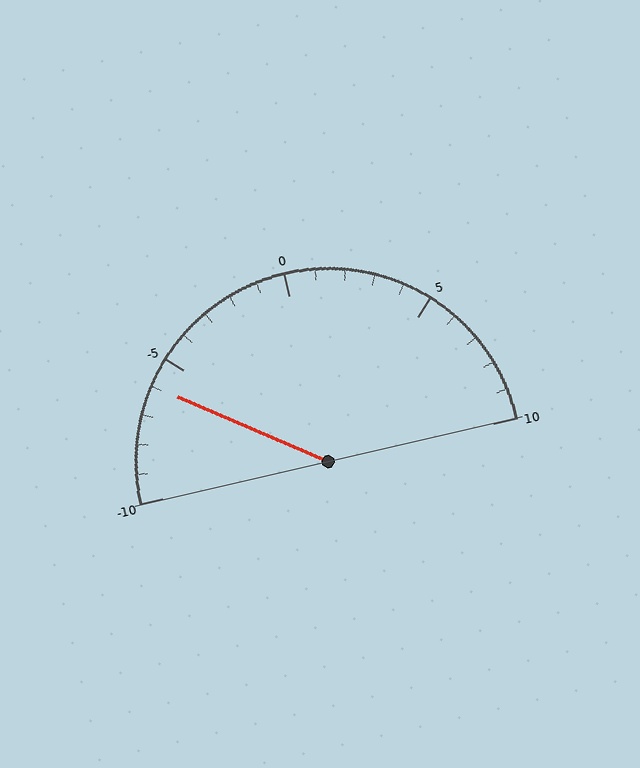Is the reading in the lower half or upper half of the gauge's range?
The reading is in the lower half of the range (-10 to 10).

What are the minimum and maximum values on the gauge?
The gauge ranges from -10 to 10.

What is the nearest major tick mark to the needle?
The nearest major tick mark is -5.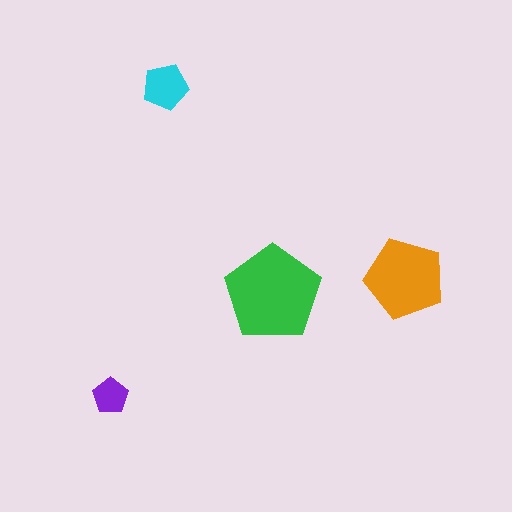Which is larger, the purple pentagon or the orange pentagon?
The orange one.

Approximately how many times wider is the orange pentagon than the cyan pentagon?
About 1.5 times wider.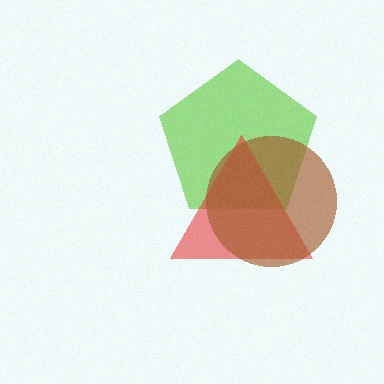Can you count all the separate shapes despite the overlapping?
Yes, there are 3 separate shapes.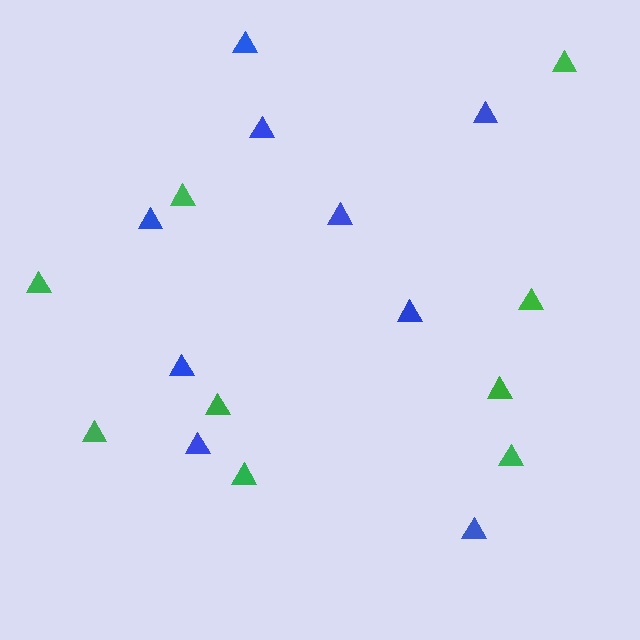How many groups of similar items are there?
There are 2 groups: one group of green triangles (9) and one group of blue triangles (9).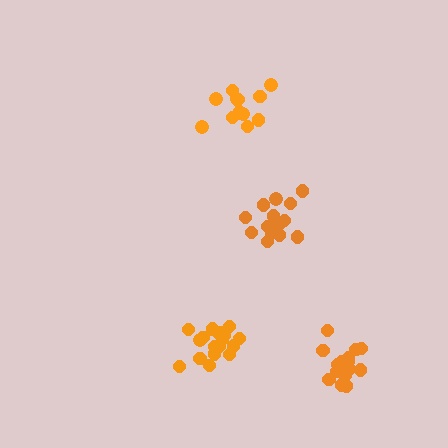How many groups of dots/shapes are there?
There are 4 groups.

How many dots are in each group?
Group 1: 17 dots, Group 2: 13 dots, Group 3: 16 dots, Group 4: 19 dots (65 total).